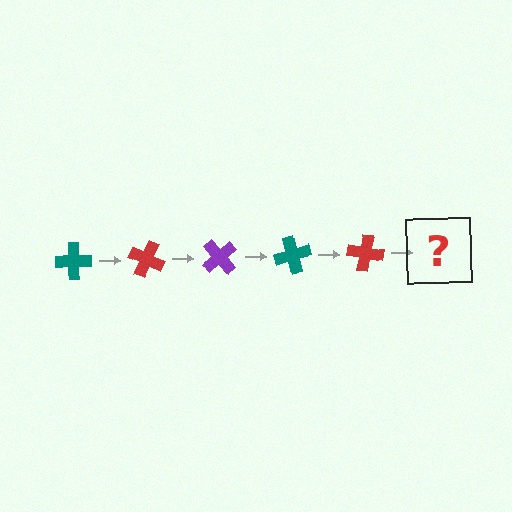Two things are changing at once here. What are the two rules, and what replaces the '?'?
The two rules are that it rotates 25 degrees each step and the color cycles through teal, red, and purple. The '?' should be a purple cross, rotated 125 degrees from the start.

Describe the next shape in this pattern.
It should be a purple cross, rotated 125 degrees from the start.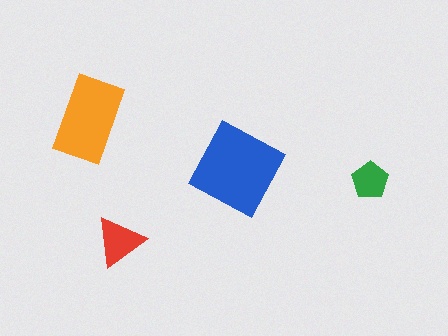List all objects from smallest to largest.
The green pentagon, the red triangle, the orange rectangle, the blue diamond.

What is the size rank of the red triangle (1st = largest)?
3rd.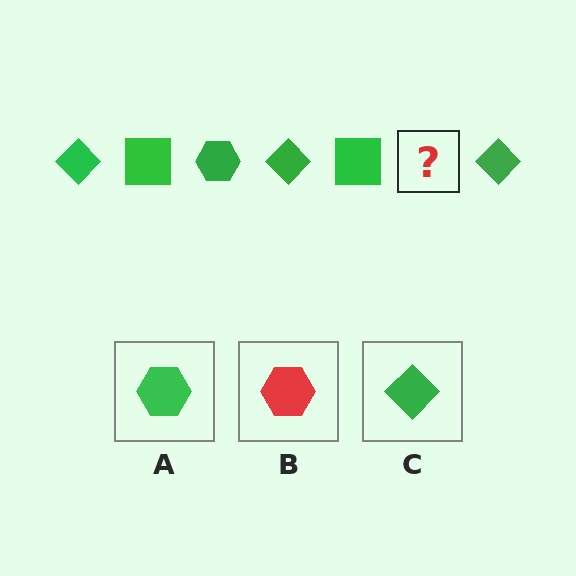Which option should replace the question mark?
Option A.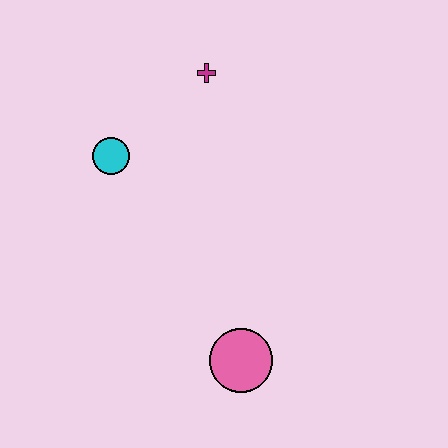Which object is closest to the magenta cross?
The cyan circle is closest to the magenta cross.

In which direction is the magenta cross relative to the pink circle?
The magenta cross is above the pink circle.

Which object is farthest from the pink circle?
The magenta cross is farthest from the pink circle.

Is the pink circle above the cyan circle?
No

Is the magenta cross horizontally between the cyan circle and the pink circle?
Yes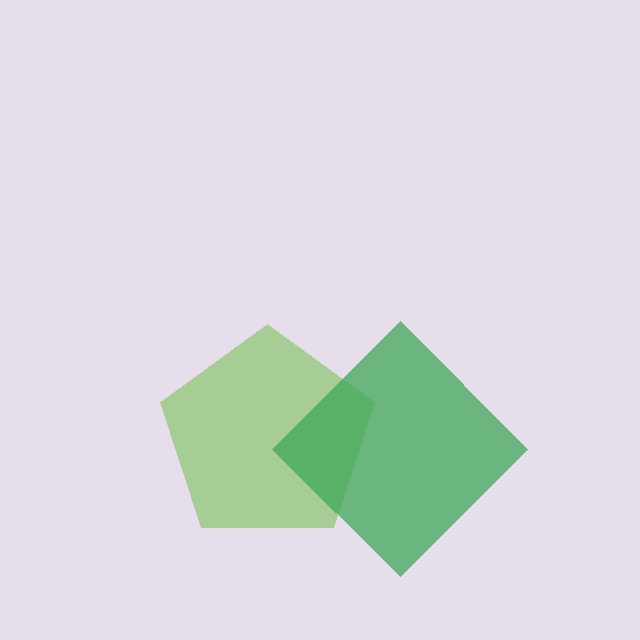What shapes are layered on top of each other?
The layered shapes are: a lime pentagon, a green diamond.